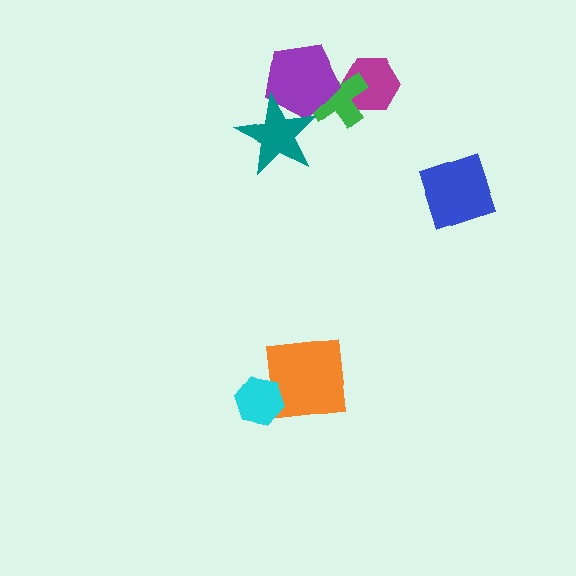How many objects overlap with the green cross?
2 objects overlap with the green cross.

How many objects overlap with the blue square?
0 objects overlap with the blue square.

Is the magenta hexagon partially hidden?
Yes, it is partially covered by another shape.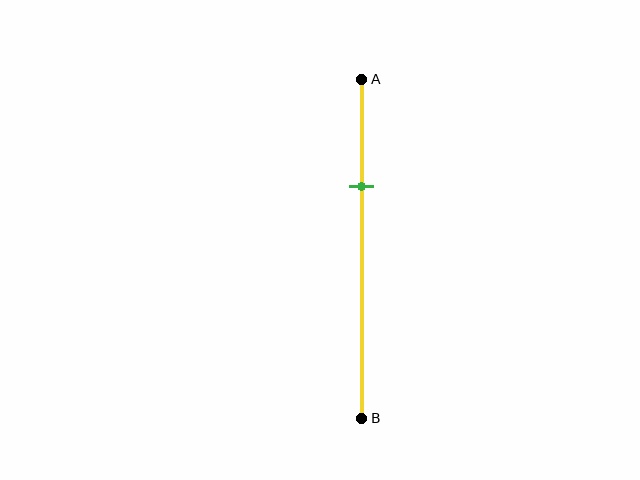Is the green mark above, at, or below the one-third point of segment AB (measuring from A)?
The green mark is approximately at the one-third point of segment AB.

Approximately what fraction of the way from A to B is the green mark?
The green mark is approximately 30% of the way from A to B.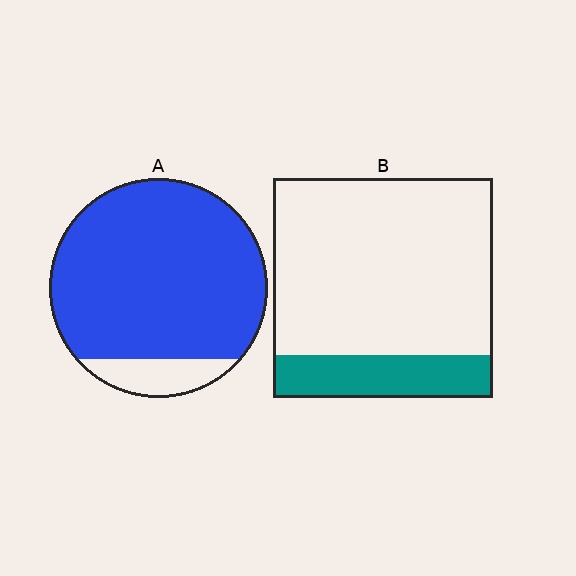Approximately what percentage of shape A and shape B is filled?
A is approximately 90% and B is approximately 20%.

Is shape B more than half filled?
No.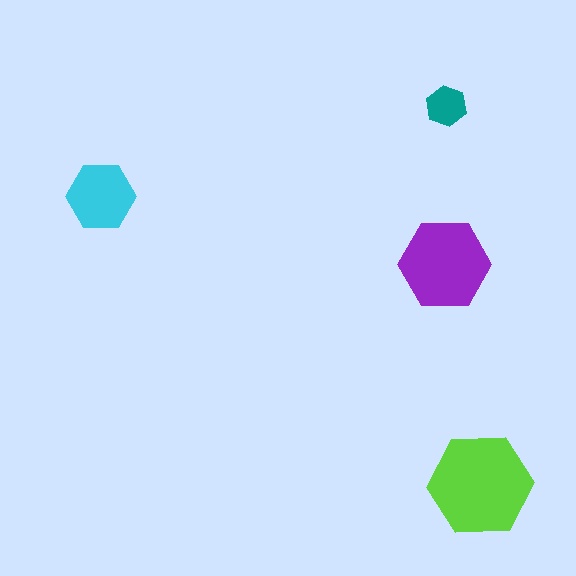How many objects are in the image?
There are 4 objects in the image.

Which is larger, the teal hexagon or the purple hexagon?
The purple one.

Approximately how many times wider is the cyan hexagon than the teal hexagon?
About 1.5 times wider.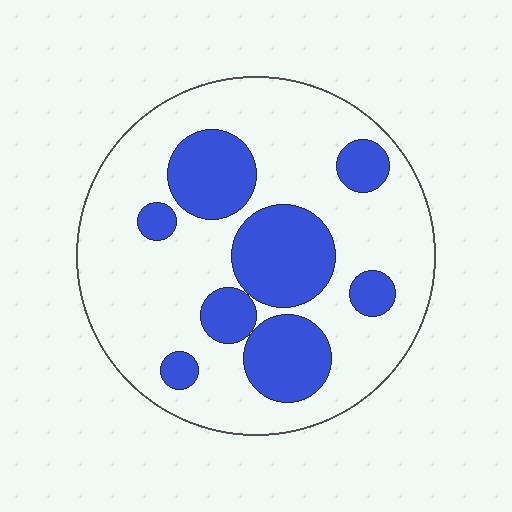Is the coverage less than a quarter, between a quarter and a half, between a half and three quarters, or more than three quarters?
Between a quarter and a half.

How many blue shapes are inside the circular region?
8.